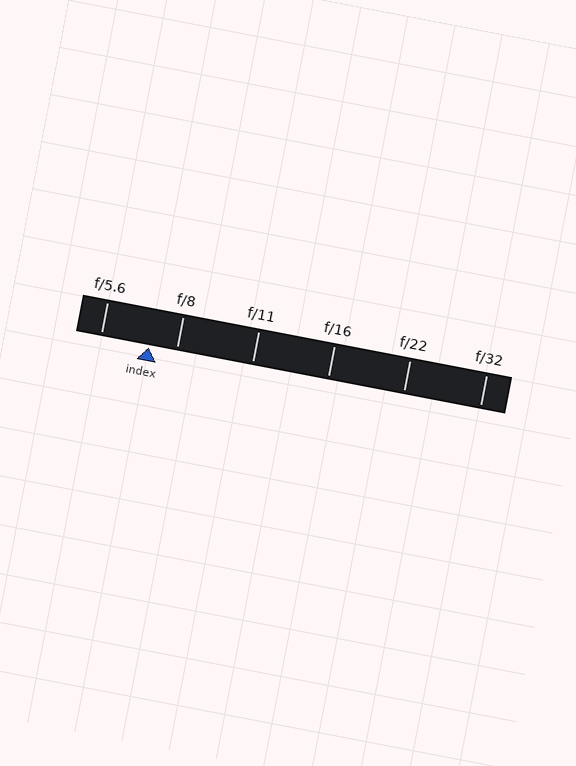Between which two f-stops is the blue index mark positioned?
The index mark is between f/5.6 and f/8.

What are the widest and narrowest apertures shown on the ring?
The widest aperture shown is f/5.6 and the narrowest is f/32.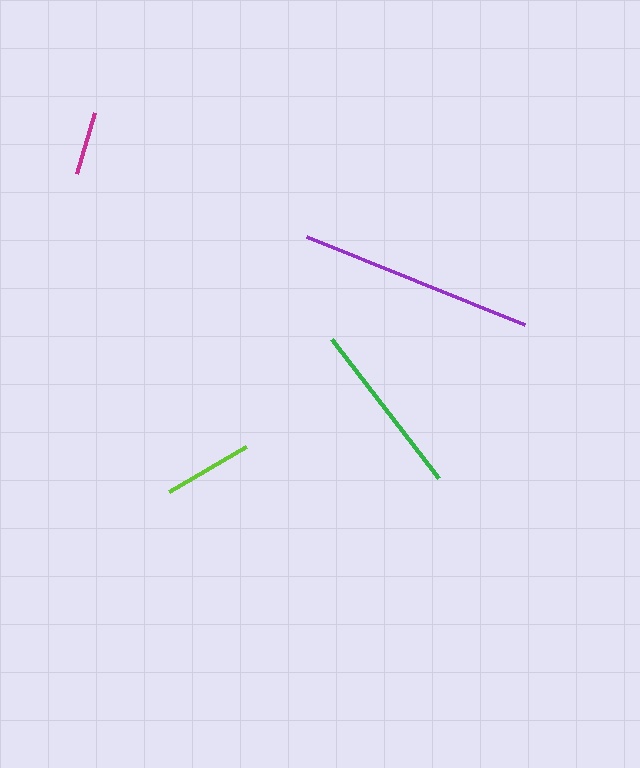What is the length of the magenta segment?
The magenta segment is approximately 63 pixels long.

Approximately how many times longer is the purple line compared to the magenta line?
The purple line is approximately 3.7 times the length of the magenta line.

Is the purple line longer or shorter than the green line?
The purple line is longer than the green line.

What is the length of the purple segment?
The purple segment is approximately 235 pixels long.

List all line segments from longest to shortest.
From longest to shortest: purple, green, lime, magenta.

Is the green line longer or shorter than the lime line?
The green line is longer than the lime line.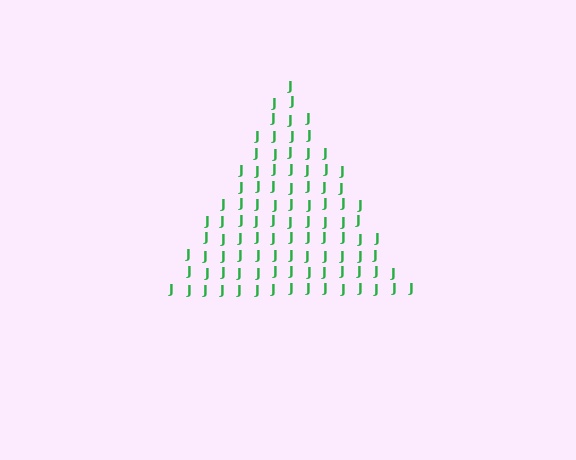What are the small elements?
The small elements are letter J's.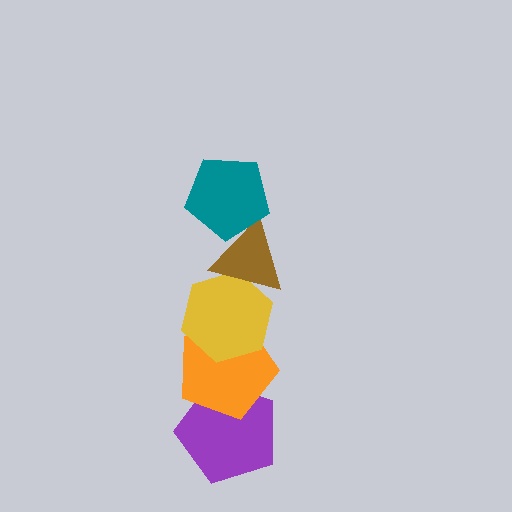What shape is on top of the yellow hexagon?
The brown triangle is on top of the yellow hexagon.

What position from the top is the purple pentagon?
The purple pentagon is 5th from the top.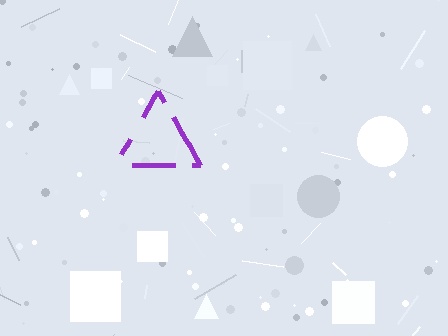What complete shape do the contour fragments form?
The contour fragments form a triangle.